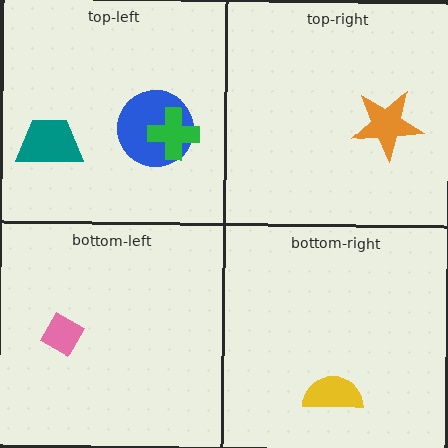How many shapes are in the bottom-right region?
1.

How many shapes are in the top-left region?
3.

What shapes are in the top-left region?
The blue circle, the green cross, the teal trapezoid.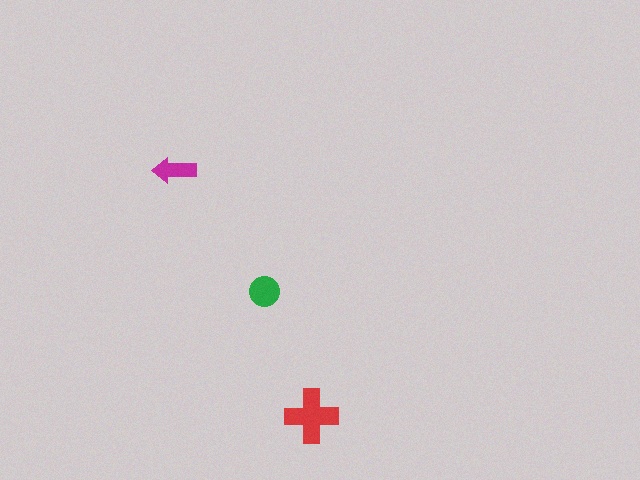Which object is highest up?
The magenta arrow is topmost.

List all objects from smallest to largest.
The magenta arrow, the green circle, the red cross.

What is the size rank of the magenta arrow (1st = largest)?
3rd.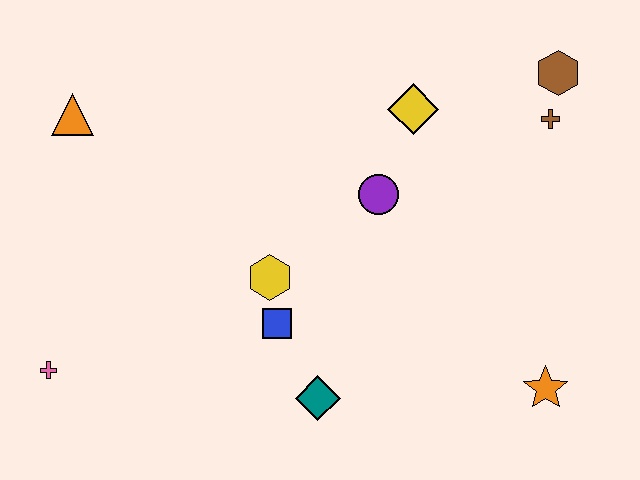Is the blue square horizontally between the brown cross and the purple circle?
No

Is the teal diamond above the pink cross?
No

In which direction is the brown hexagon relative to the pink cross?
The brown hexagon is to the right of the pink cross.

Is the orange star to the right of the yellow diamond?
Yes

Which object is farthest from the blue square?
The brown hexagon is farthest from the blue square.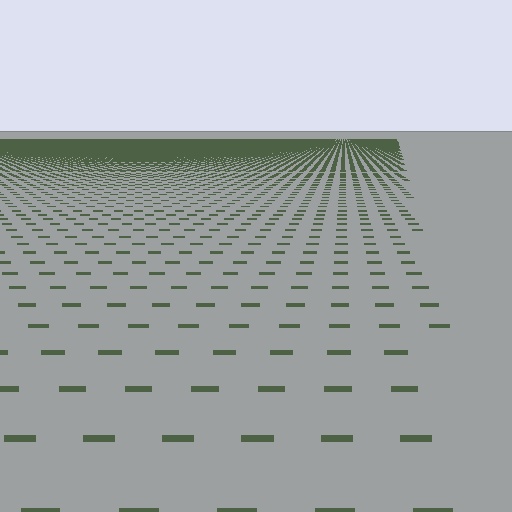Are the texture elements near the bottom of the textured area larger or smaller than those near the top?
Larger. Near the bottom, elements are closer to the viewer and appear at a bigger on-screen size.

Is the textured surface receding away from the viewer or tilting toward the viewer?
The surface is receding away from the viewer. Texture elements get smaller and denser toward the top.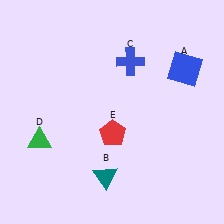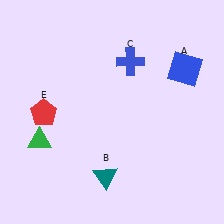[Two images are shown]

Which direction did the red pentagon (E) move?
The red pentagon (E) moved left.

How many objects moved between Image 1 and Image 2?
1 object moved between the two images.